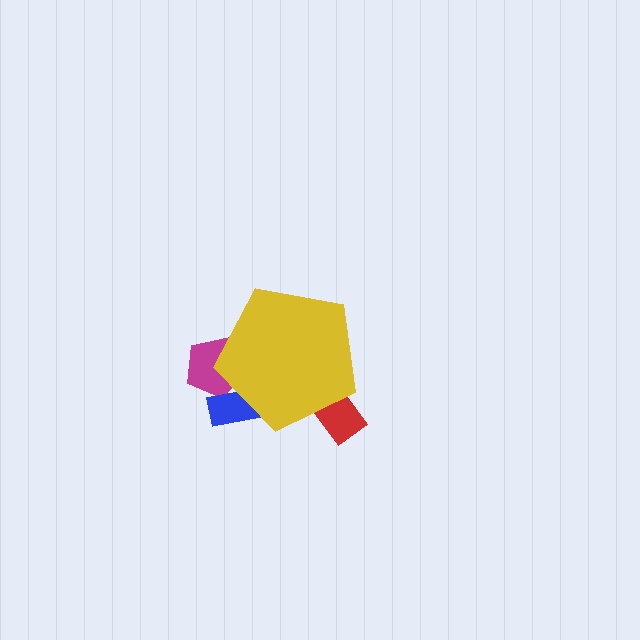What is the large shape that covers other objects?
A yellow pentagon.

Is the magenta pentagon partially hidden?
Yes, the magenta pentagon is partially hidden behind the yellow pentagon.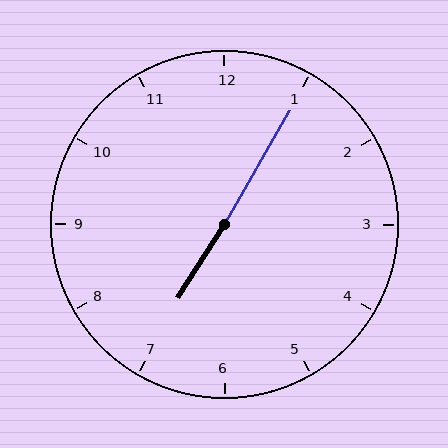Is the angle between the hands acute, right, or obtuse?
It is obtuse.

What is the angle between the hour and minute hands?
Approximately 178 degrees.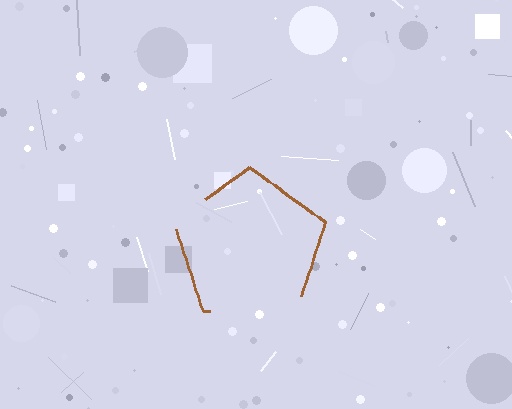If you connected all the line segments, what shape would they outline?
They would outline a pentagon.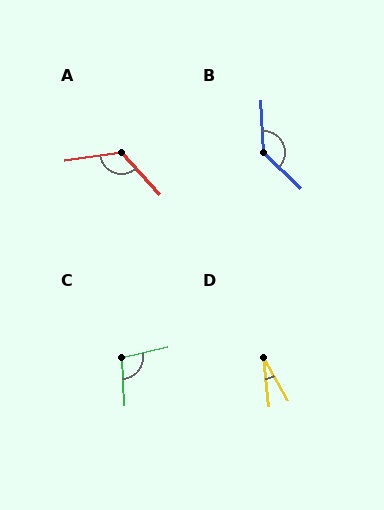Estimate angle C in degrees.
Approximately 100 degrees.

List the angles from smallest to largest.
D (23°), C (100°), A (124°), B (136°).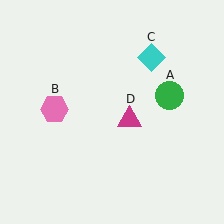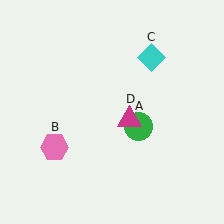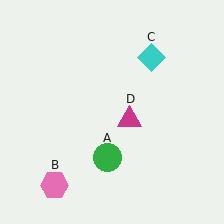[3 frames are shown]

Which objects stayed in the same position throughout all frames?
Cyan diamond (object C) and magenta triangle (object D) remained stationary.